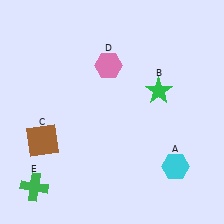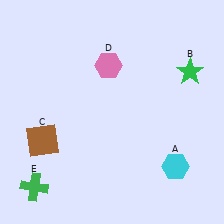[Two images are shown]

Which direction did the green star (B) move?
The green star (B) moved right.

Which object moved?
The green star (B) moved right.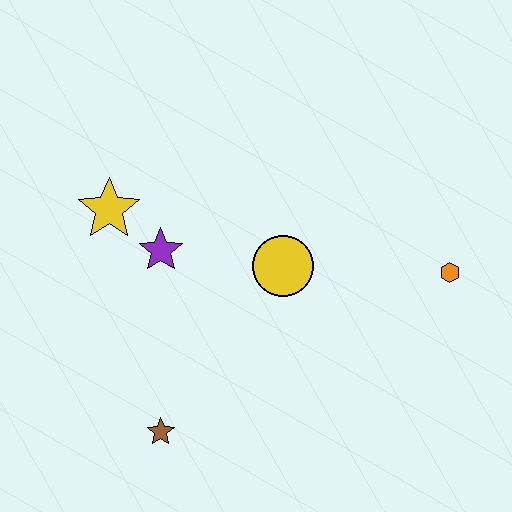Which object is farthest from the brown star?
The orange hexagon is farthest from the brown star.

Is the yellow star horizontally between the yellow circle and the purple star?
No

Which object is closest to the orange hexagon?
The yellow circle is closest to the orange hexagon.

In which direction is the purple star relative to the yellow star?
The purple star is to the right of the yellow star.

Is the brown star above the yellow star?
No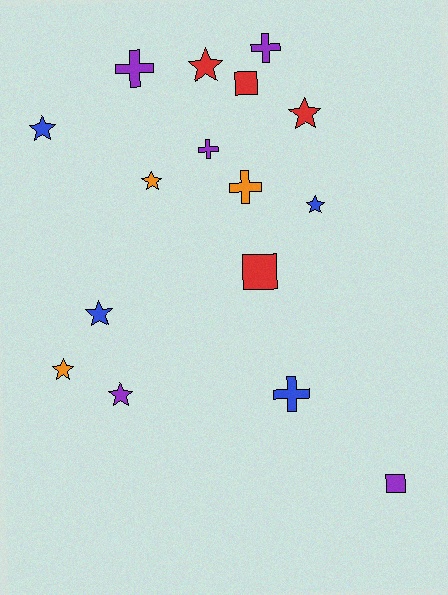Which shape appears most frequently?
Star, with 8 objects.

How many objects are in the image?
There are 16 objects.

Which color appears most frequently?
Purple, with 5 objects.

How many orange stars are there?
There are 2 orange stars.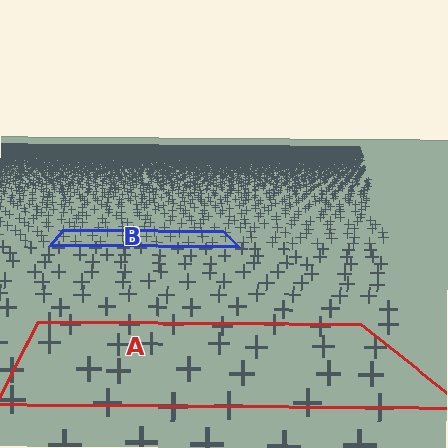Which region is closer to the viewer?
Region A is closer. The texture elements there are larger and more spread out.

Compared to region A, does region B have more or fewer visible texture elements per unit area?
Region B has more texture elements per unit area — they are packed more densely because it is farther away.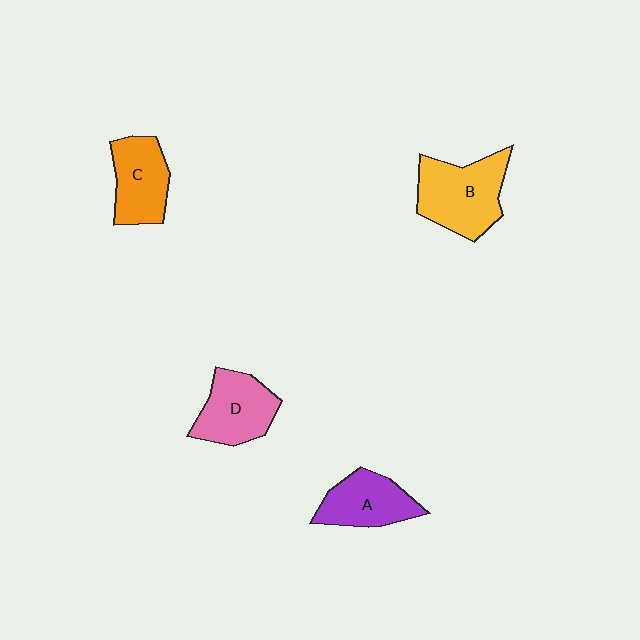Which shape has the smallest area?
Shape A (purple).